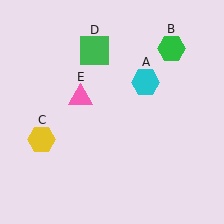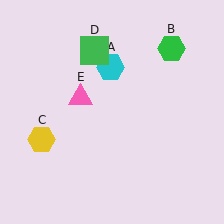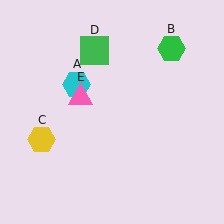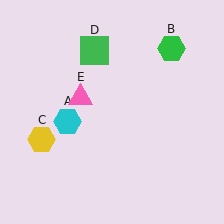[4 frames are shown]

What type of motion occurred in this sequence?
The cyan hexagon (object A) rotated counterclockwise around the center of the scene.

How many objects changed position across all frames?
1 object changed position: cyan hexagon (object A).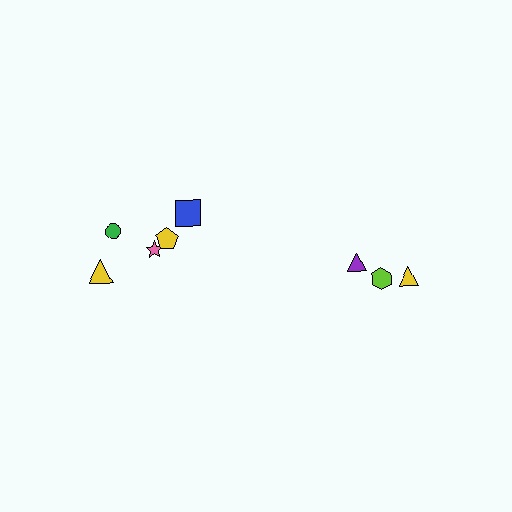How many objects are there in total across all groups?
There are 8 objects.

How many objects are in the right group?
There are 3 objects.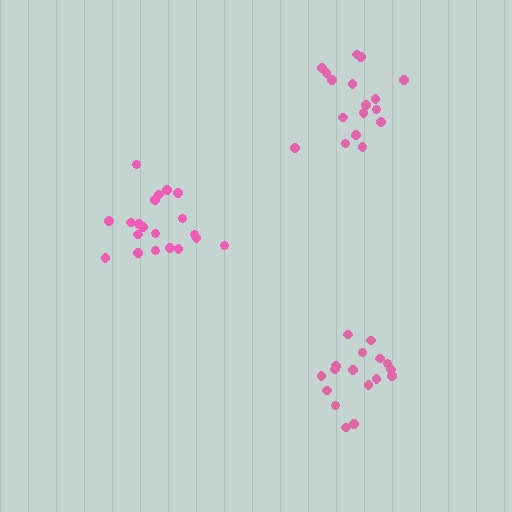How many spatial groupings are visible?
There are 3 spatial groupings.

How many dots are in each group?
Group 1: 20 dots, Group 2: 17 dots, Group 3: 17 dots (54 total).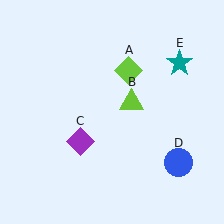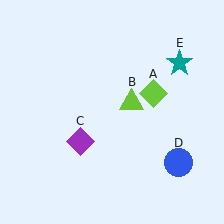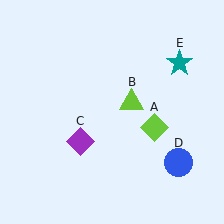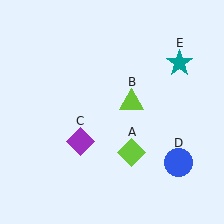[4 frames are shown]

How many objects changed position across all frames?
1 object changed position: lime diamond (object A).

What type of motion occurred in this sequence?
The lime diamond (object A) rotated clockwise around the center of the scene.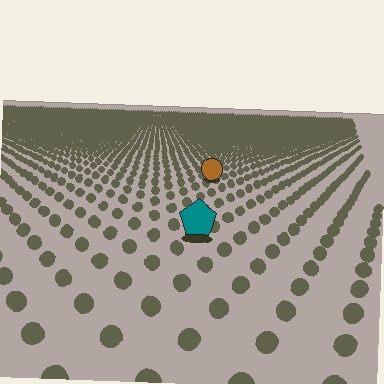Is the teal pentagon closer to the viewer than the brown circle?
Yes. The teal pentagon is closer — you can tell from the texture gradient: the ground texture is coarser near it.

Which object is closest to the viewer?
The teal pentagon is closest. The texture marks near it are larger and more spread out.